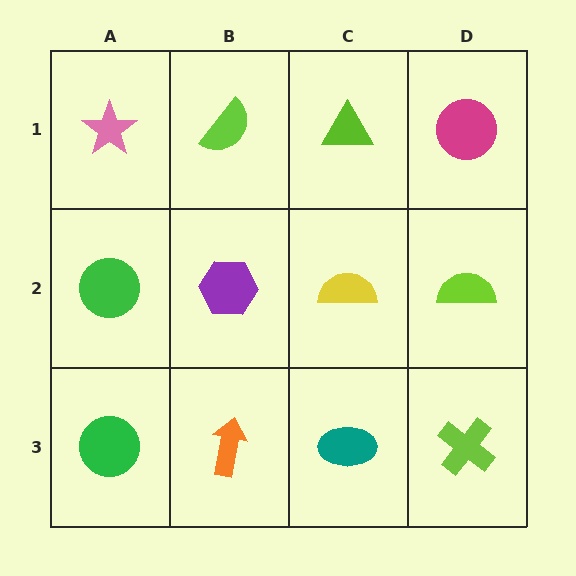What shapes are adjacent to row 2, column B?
A lime semicircle (row 1, column B), an orange arrow (row 3, column B), a green circle (row 2, column A), a yellow semicircle (row 2, column C).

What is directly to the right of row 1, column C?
A magenta circle.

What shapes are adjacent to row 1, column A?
A green circle (row 2, column A), a lime semicircle (row 1, column B).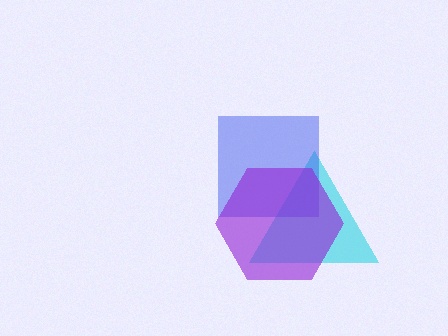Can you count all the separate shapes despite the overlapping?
Yes, there are 3 separate shapes.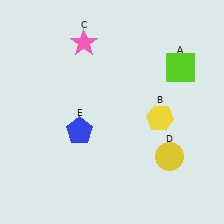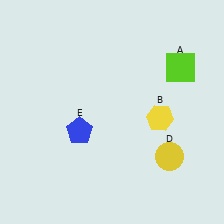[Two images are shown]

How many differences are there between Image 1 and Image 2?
There is 1 difference between the two images.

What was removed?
The pink star (C) was removed in Image 2.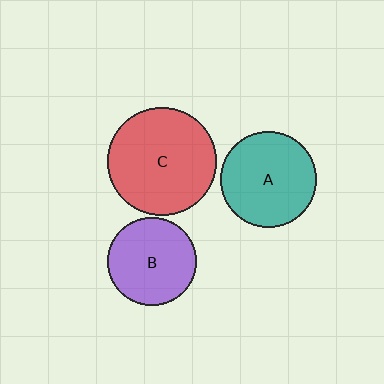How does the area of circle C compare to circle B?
Approximately 1.5 times.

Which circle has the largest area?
Circle C (red).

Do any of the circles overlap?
No, none of the circles overlap.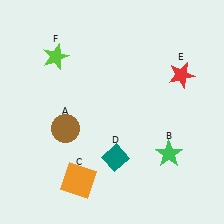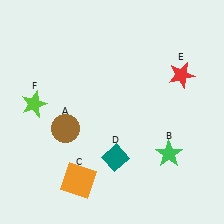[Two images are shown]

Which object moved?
The lime star (F) moved down.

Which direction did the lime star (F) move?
The lime star (F) moved down.